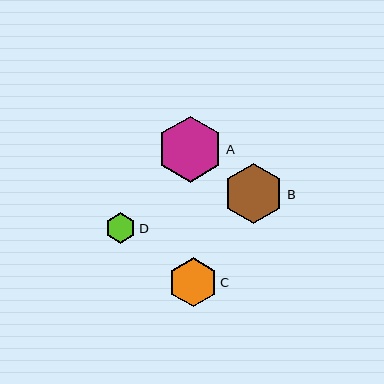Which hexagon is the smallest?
Hexagon D is the smallest with a size of approximately 30 pixels.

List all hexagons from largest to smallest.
From largest to smallest: A, B, C, D.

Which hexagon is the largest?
Hexagon A is the largest with a size of approximately 66 pixels.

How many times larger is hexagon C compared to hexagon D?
Hexagon C is approximately 1.6 times the size of hexagon D.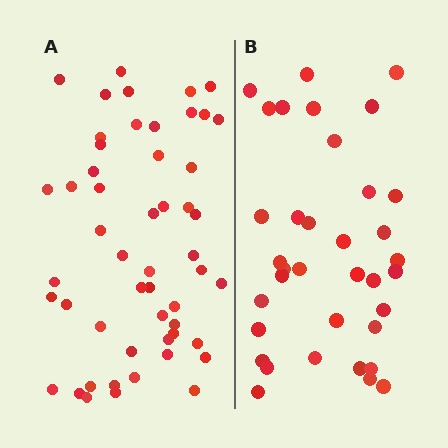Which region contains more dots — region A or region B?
Region A (the left region) has more dots.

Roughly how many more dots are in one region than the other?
Region A has approximately 15 more dots than region B.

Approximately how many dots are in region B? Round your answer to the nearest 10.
About 40 dots. (The exact count is 36, which rounds to 40.)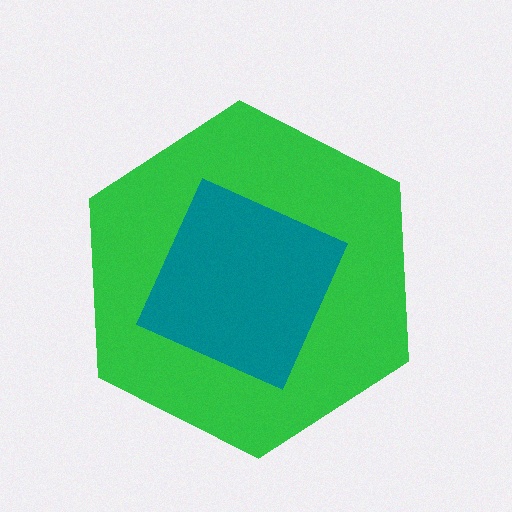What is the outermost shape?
The green hexagon.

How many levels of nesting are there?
2.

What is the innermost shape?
The teal diamond.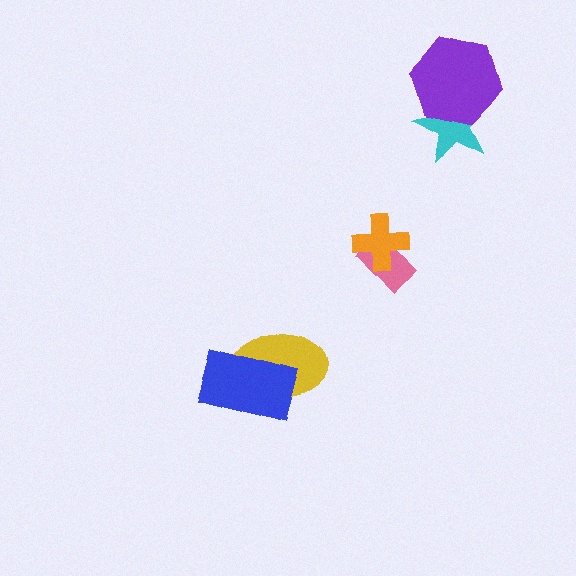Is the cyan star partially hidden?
Yes, it is partially covered by another shape.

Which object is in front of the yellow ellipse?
The blue rectangle is in front of the yellow ellipse.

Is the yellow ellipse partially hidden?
Yes, it is partially covered by another shape.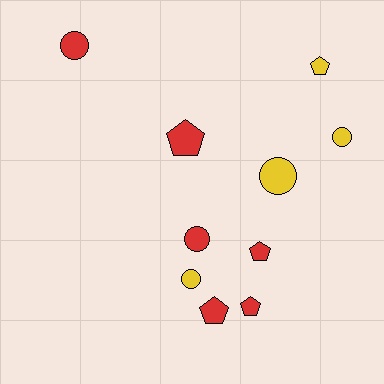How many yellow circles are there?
There are 3 yellow circles.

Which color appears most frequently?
Red, with 6 objects.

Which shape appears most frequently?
Circle, with 5 objects.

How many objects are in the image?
There are 10 objects.